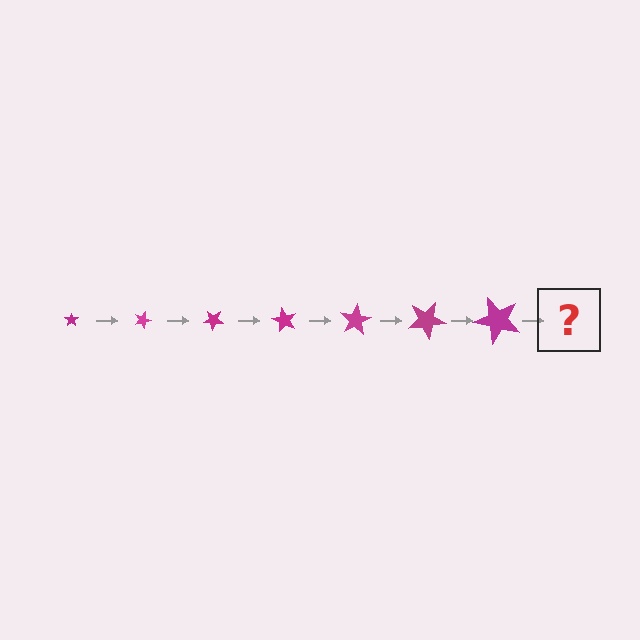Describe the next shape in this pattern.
It should be a star, larger than the previous one and rotated 140 degrees from the start.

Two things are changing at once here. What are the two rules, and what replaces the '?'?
The two rules are that the star grows larger each step and it rotates 20 degrees each step. The '?' should be a star, larger than the previous one and rotated 140 degrees from the start.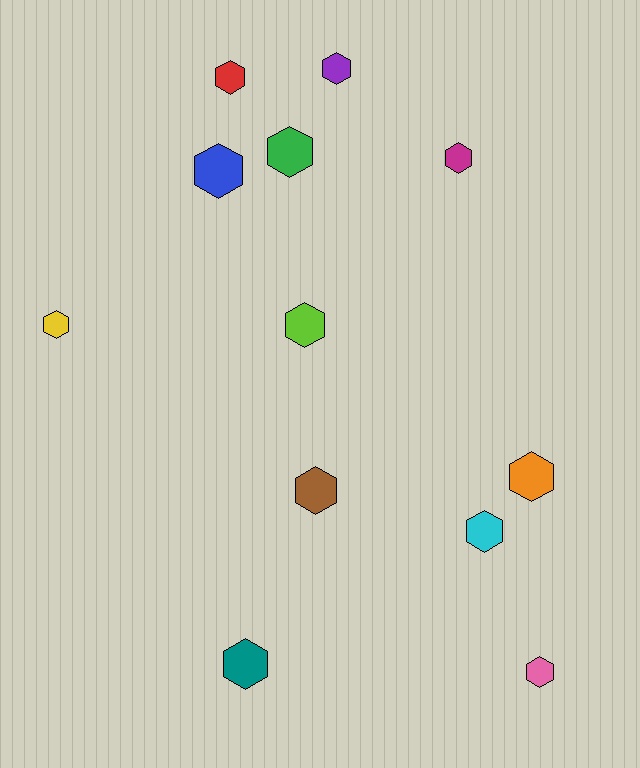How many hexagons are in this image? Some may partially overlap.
There are 12 hexagons.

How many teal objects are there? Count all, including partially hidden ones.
There is 1 teal object.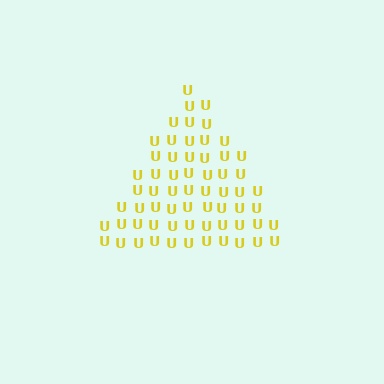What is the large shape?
The large shape is a triangle.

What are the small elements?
The small elements are letter U's.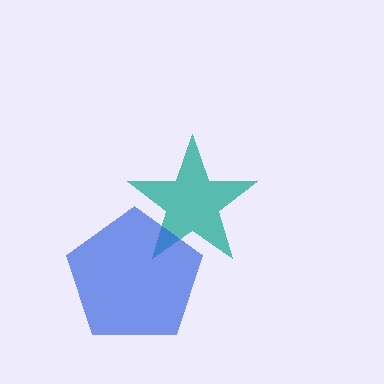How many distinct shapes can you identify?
There are 2 distinct shapes: a teal star, a blue pentagon.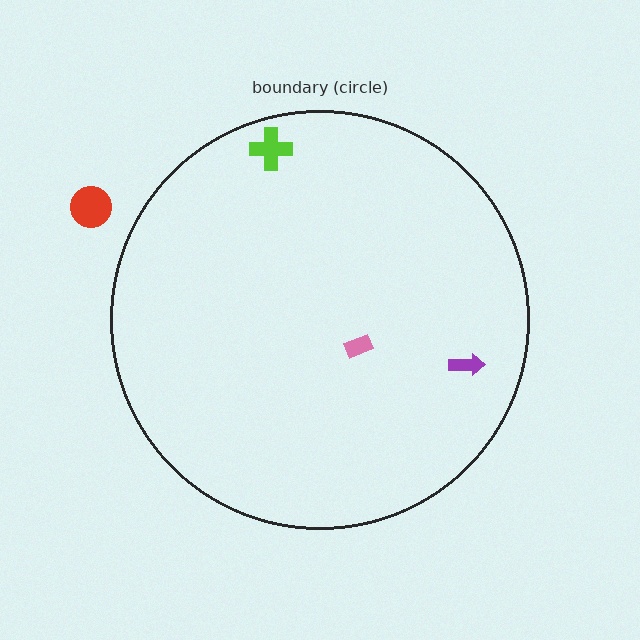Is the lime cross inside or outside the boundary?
Inside.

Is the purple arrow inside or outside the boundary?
Inside.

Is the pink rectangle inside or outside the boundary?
Inside.